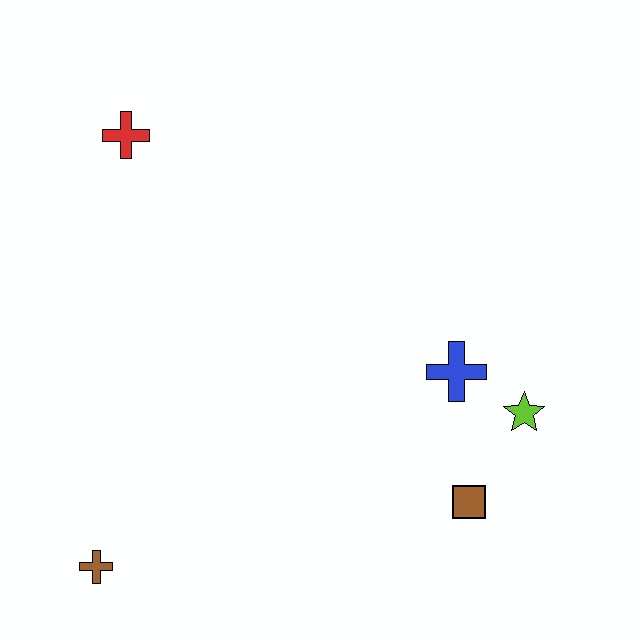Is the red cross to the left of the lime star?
Yes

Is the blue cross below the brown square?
No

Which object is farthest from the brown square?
The red cross is farthest from the brown square.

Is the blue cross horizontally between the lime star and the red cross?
Yes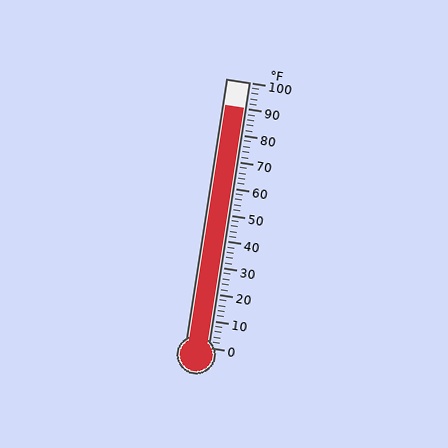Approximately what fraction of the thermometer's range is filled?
The thermometer is filled to approximately 90% of its range.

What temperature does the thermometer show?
The thermometer shows approximately 90°F.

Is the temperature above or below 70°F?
The temperature is above 70°F.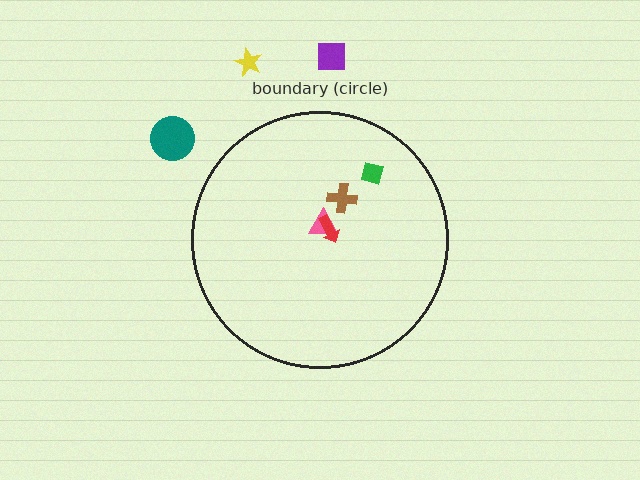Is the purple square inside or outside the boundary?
Outside.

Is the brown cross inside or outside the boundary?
Inside.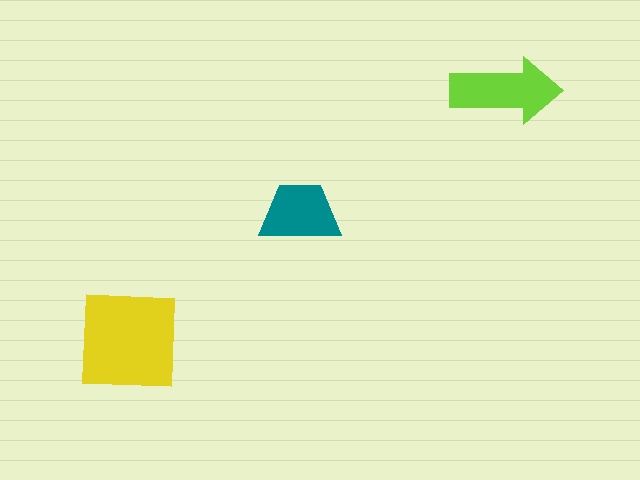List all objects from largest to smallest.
The yellow square, the lime arrow, the teal trapezoid.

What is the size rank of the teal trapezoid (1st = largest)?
3rd.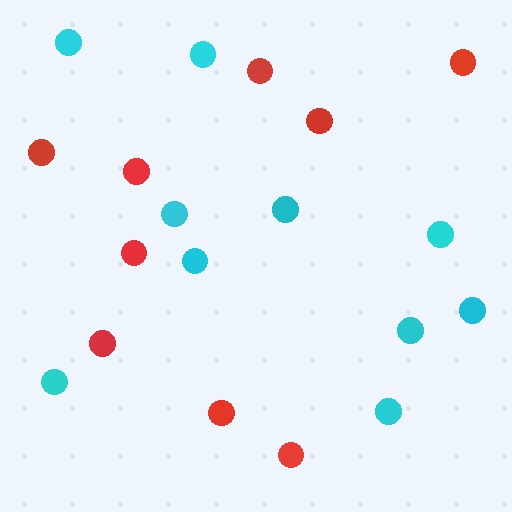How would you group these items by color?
There are 2 groups: one group of red circles (9) and one group of cyan circles (10).